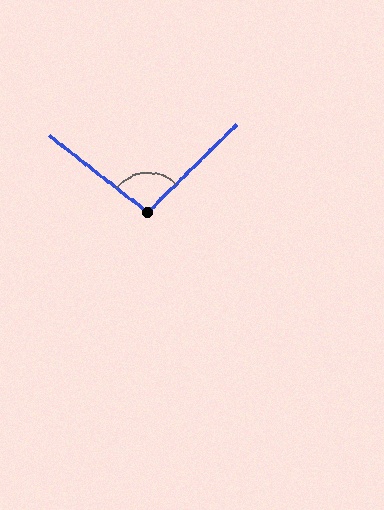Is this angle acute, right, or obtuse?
It is obtuse.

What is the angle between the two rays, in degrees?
Approximately 97 degrees.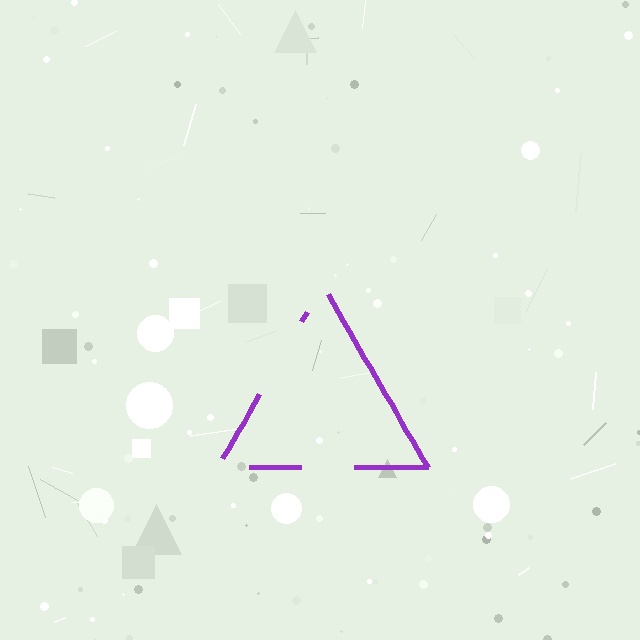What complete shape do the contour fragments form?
The contour fragments form a triangle.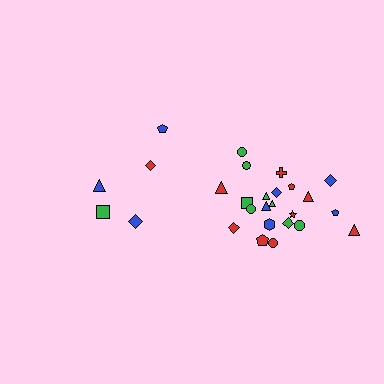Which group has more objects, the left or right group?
The right group.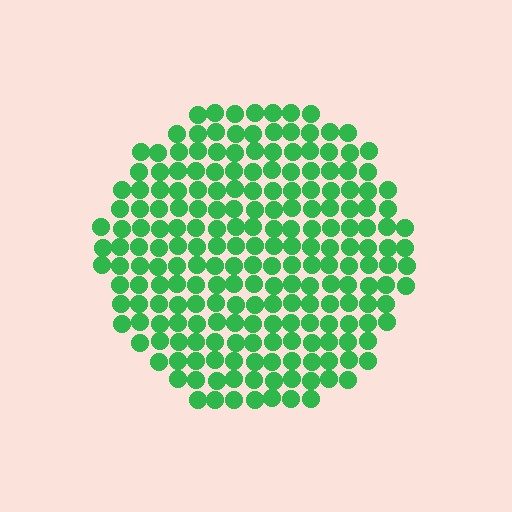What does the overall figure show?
The overall figure shows a circle.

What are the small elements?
The small elements are circles.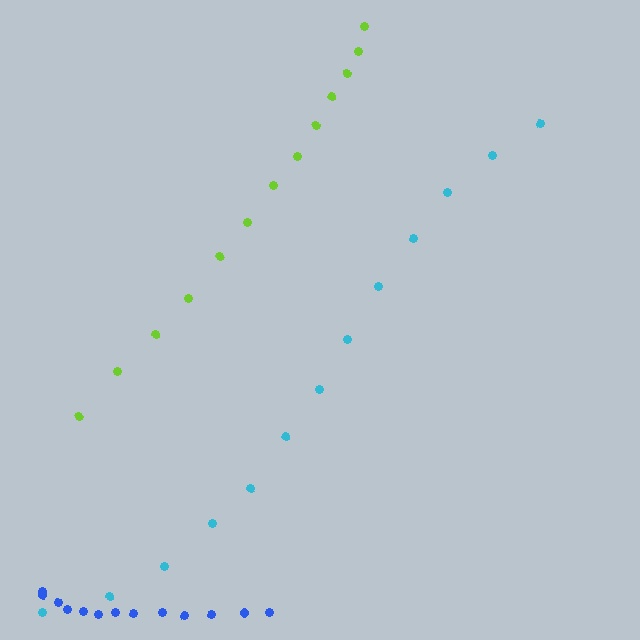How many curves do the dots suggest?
There are 3 distinct paths.